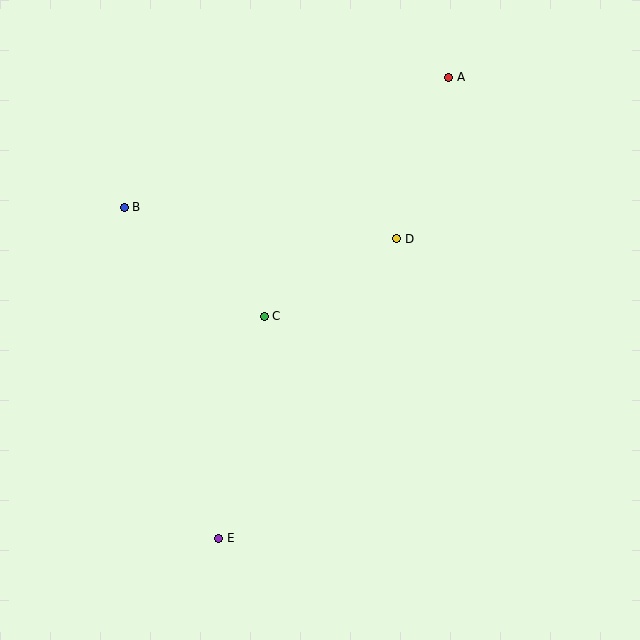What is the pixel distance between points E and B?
The distance between E and B is 344 pixels.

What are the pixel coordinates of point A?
Point A is at (449, 77).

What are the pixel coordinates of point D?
Point D is at (397, 239).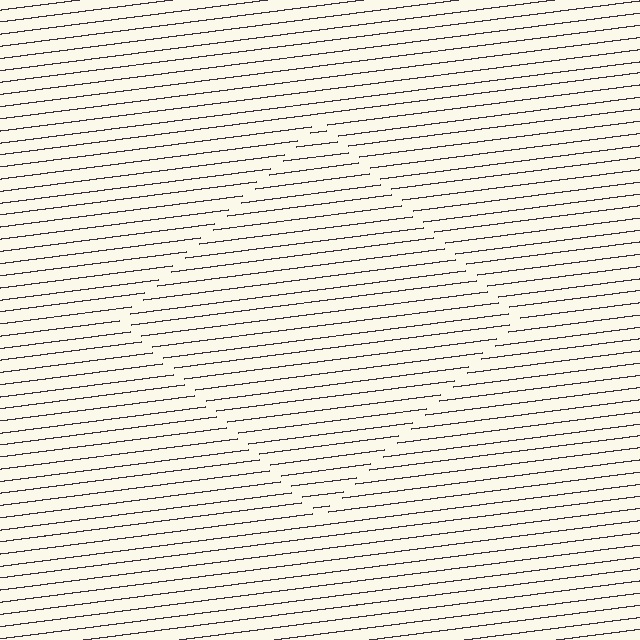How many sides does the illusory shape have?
4 sides — the line-ends trace a square.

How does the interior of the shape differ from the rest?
The interior of the shape contains the same grating, shifted by half a period — the contour is defined by the phase discontinuity where line-ends from the inner and outer gratings abut.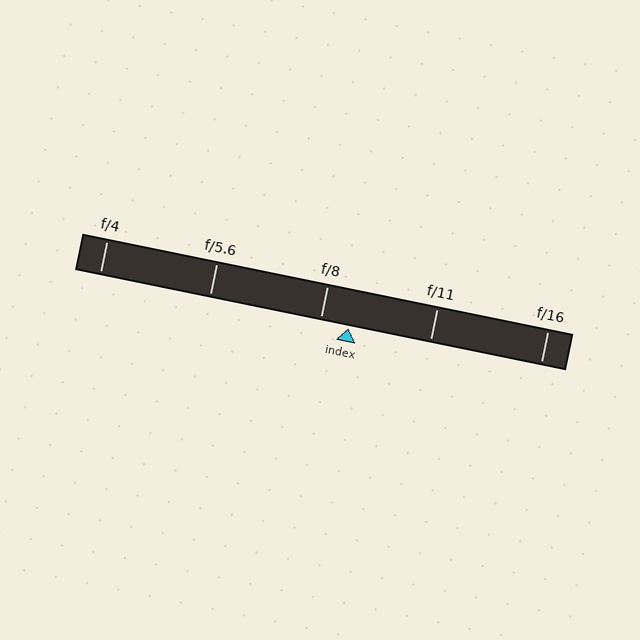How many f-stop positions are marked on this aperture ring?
There are 5 f-stop positions marked.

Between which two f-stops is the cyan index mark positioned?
The index mark is between f/8 and f/11.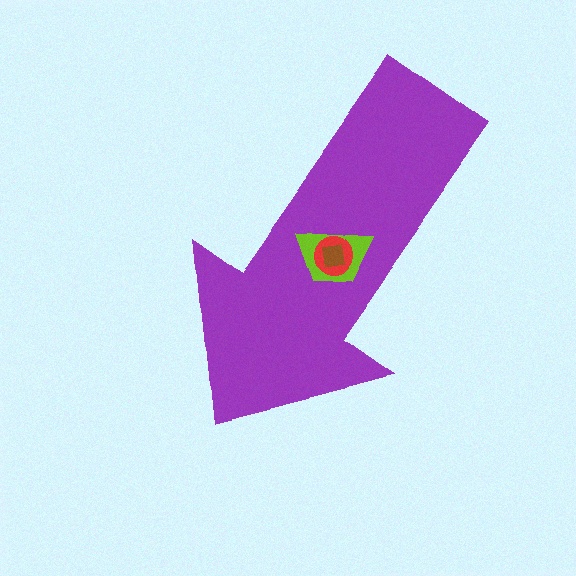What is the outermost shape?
The purple arrow.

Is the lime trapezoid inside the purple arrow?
Yes.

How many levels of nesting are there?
4.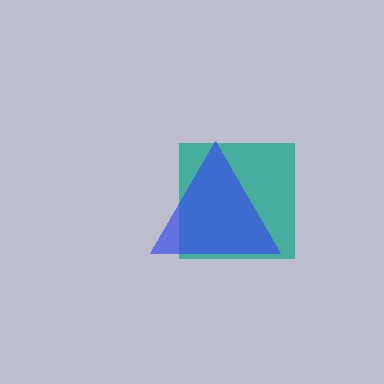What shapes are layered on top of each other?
The layered shapes are: a teal square, a blue triangle.